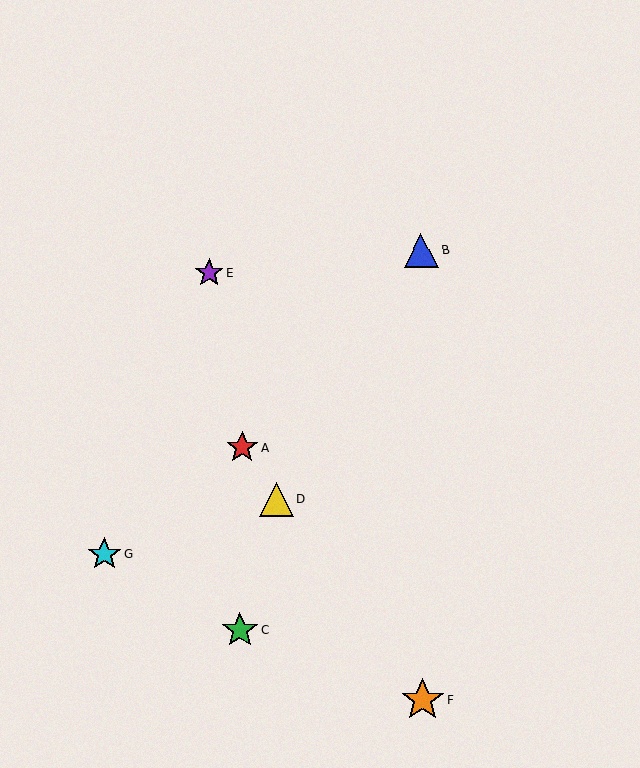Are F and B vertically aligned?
Yes, both are at x≈423.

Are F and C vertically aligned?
No, F is at x≈423 and C is at x≈240.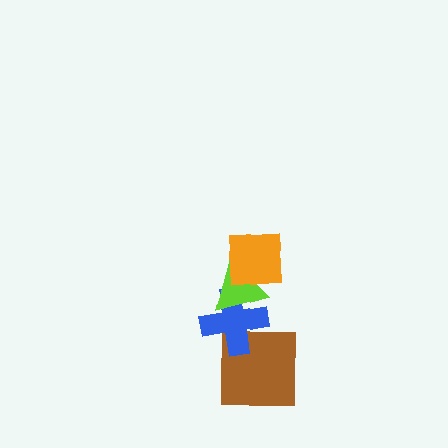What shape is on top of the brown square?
The blue cross is on top of the brown square.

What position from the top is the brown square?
The brown square is 4th from the top.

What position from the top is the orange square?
The orange square is 1st from the top.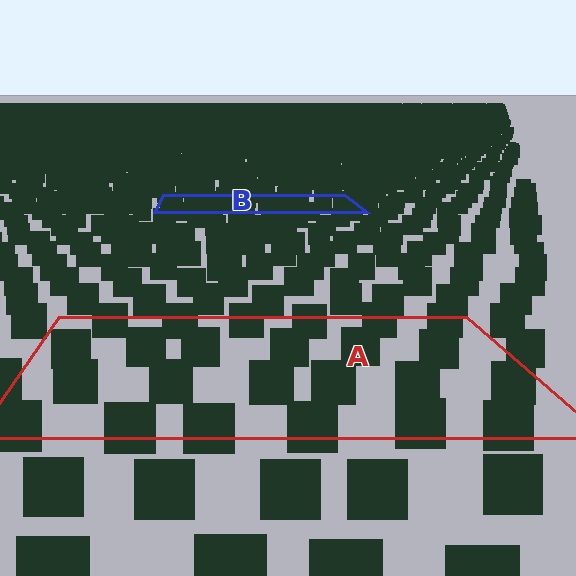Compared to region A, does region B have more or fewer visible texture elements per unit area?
Region B has more texture elements per unit area — they are packed more densely because it is farther away.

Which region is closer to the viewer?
Region A is closer. The texture elements there are larger and more spread out.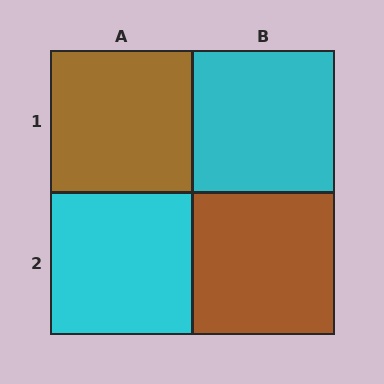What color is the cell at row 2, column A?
Cyan.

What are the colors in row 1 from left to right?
Brown, cyan.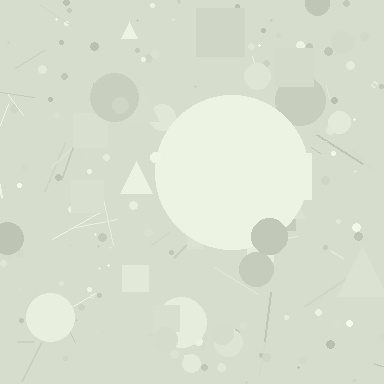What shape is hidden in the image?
A circle is hidden in the image.